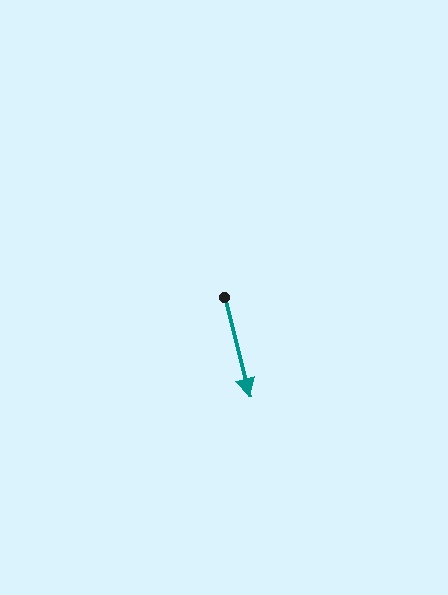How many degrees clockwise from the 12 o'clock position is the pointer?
Approximately 166 degrees.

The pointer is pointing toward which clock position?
Roughly 6 o'clock.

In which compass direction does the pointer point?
South.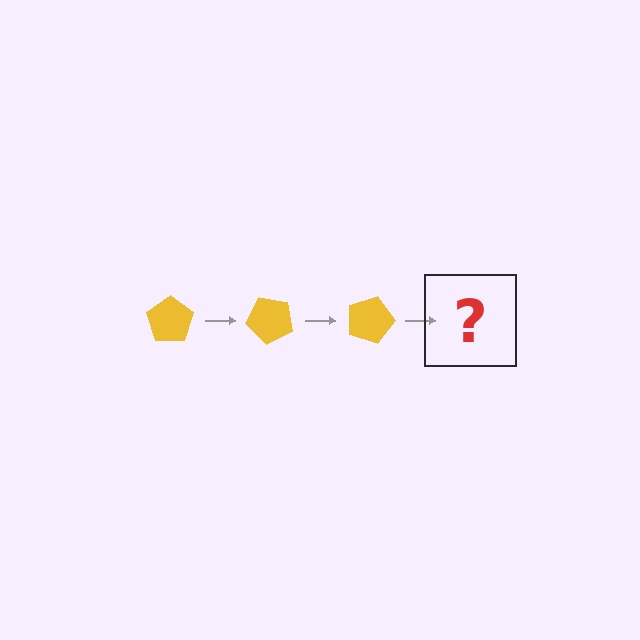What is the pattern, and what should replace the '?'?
The pattern is that the pentagon rotates 45 degrees each step. The '?' should be a yellow pentagon rotated 135 degrees.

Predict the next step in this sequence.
The next step is a yellow pentagon rotated 135 degrees.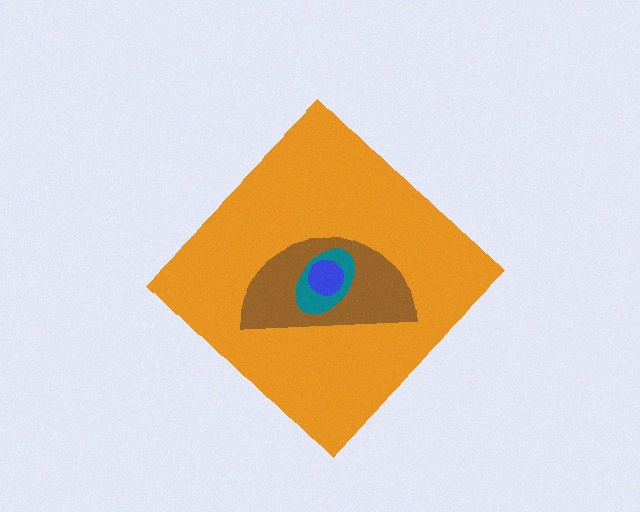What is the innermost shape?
The blue circle.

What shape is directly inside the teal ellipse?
The blue circle.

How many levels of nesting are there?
4.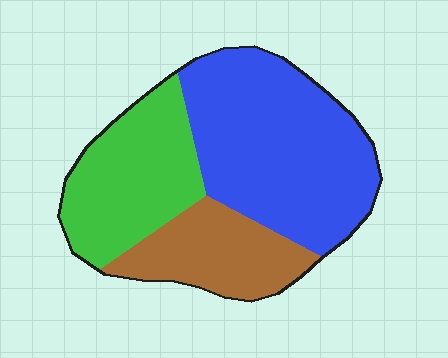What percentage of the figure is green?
Green covers about 30% of the figure.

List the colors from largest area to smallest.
From largest to smallest: blue, green, brown.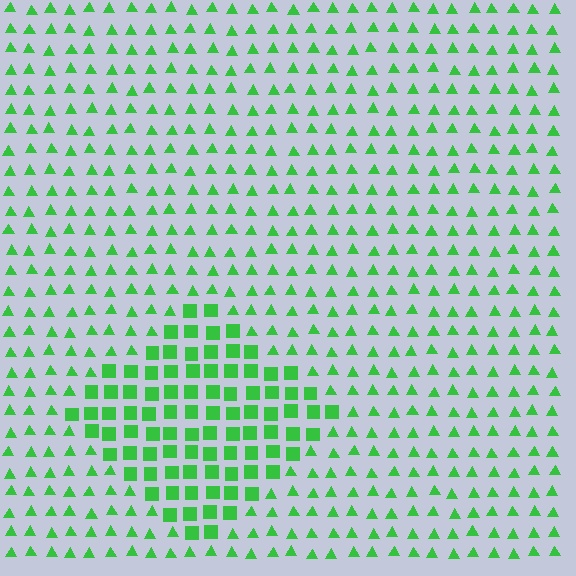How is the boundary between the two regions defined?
The boundary is defined by a change in element shape: squares inside vs. triangles outside. All elements share the same color and spacing.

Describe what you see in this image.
The image is filled with small green elements arranged in a uniform grid. A diamond-shaped region contains squares, while the surrounding area contains triangles. The boundary is defined purely by the change in element shape.